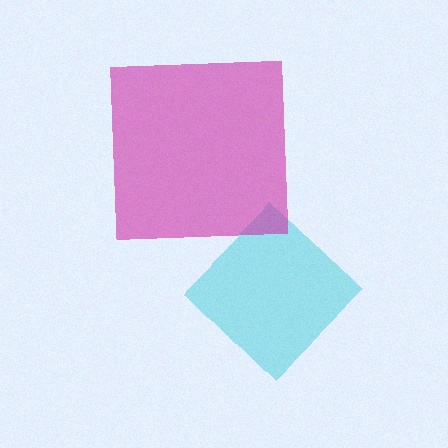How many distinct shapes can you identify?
There are 2 distinct shapes: a cyan diamond, a magenta square.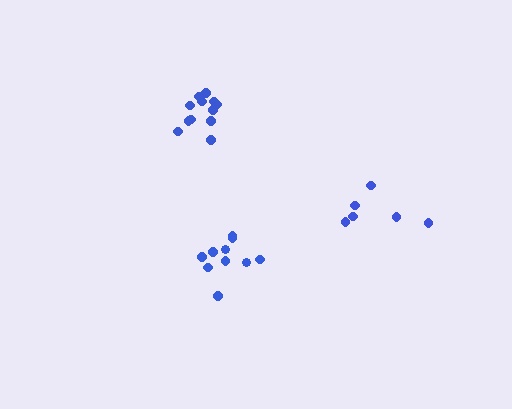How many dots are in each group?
Group 1: 12 dots, Group 2: 10 dots, Group 3: 6 dots (28 total).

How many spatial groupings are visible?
There are 3 spatial groupings.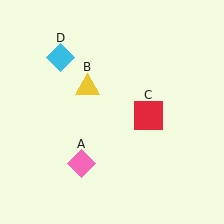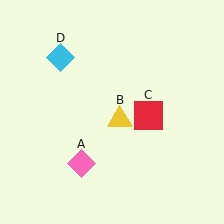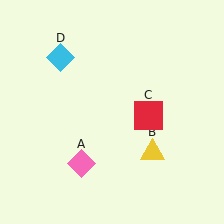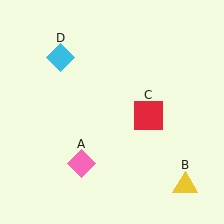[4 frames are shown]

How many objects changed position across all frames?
1 object changed position: yellow triangle (object B).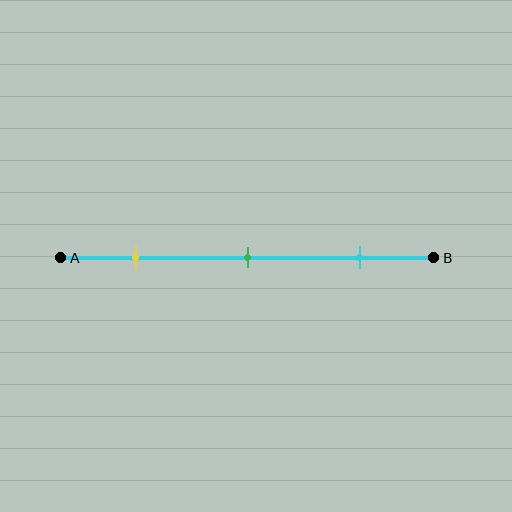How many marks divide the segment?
There are 3 marks dividing the segment.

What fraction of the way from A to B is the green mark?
The green mark is approximately 50% (0.5) of the way from A to B.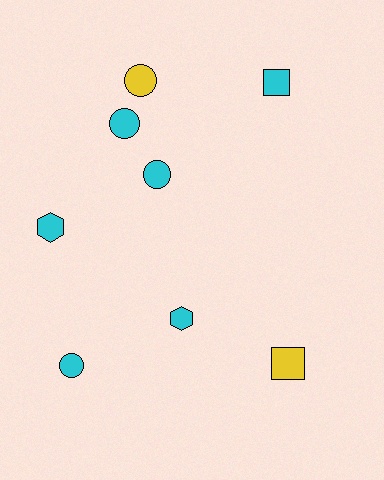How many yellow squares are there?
There is 1 yellow square.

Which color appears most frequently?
Cyan, with 6 objects.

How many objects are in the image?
There are 8 objects.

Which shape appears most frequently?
Circle, with 4 objects.